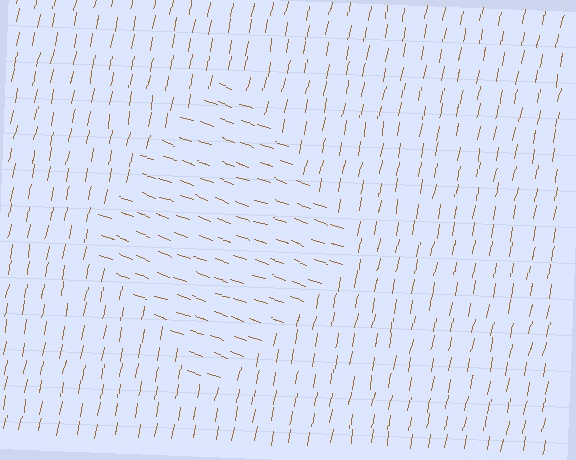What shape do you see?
I see a diamond.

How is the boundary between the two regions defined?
The boundary is defined purely by a change in line orientation (approximately 82 degrees difference). All lines are the same color and thickness.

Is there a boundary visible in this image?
Yes, there is a texture boundary formed by a change in line orientation.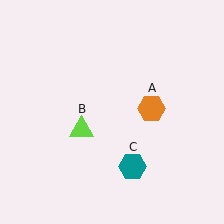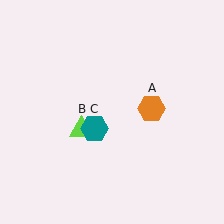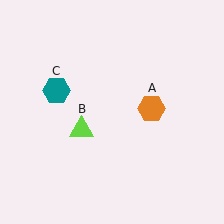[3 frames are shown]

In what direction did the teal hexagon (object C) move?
The teal hexagon (object C) moved up and to the left.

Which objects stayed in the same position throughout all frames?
Orange hexagon (object A) and lime triangle (object B) remained stationary.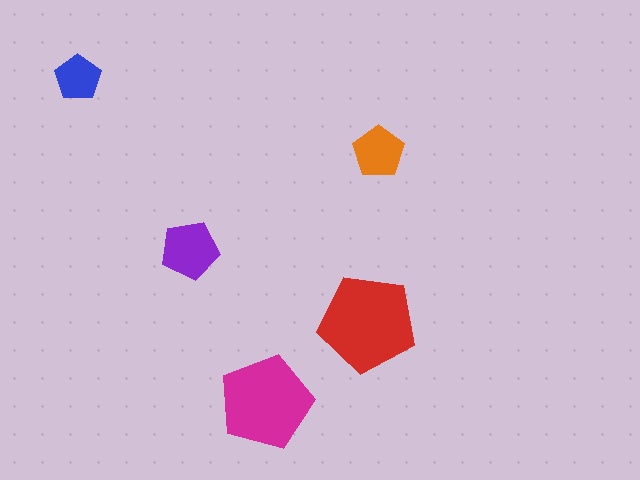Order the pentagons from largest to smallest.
the red one, the magenta one, the purple one, the orange one, the blue one.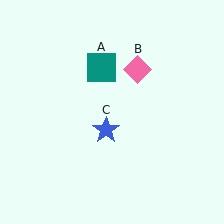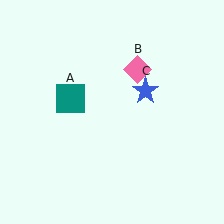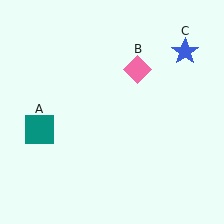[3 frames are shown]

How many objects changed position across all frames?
2 objects changed position: teal square (object A), blue star (object C).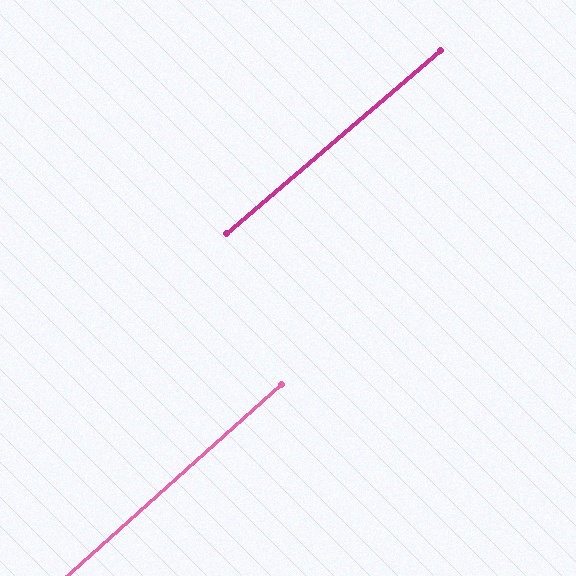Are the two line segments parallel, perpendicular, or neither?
Parallel — their directions differ by only 1.2°.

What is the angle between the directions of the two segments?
Approximately 1 degree.